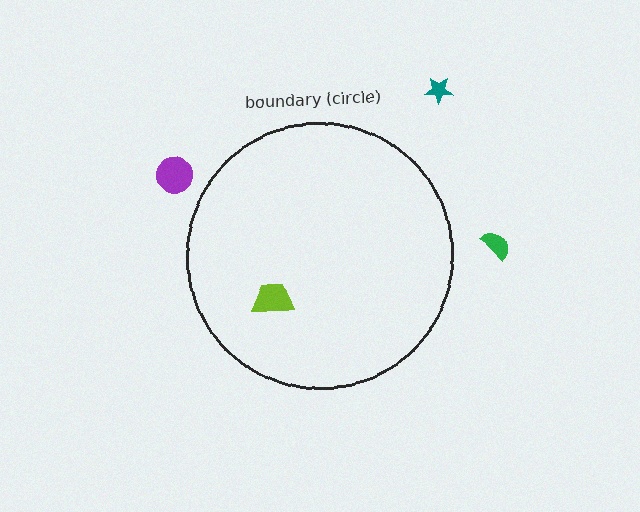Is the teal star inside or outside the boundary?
Outside.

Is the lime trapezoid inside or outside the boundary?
Inside.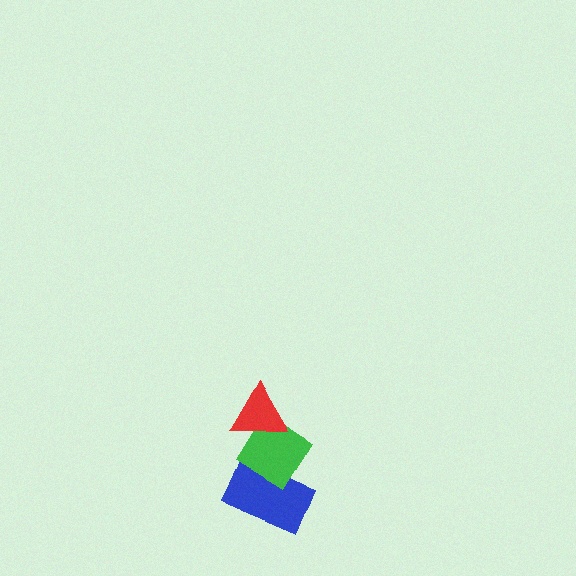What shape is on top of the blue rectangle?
The green diamond is on top of the blue rectangle.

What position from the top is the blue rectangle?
The blue rectangle is 3rd from the top.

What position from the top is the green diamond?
The green diamond is 2nd from the top.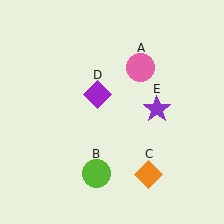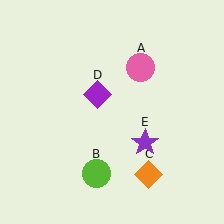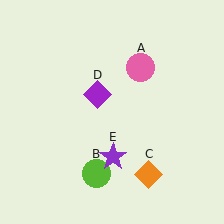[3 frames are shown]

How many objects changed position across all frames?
1 object changed position: purple star (object E).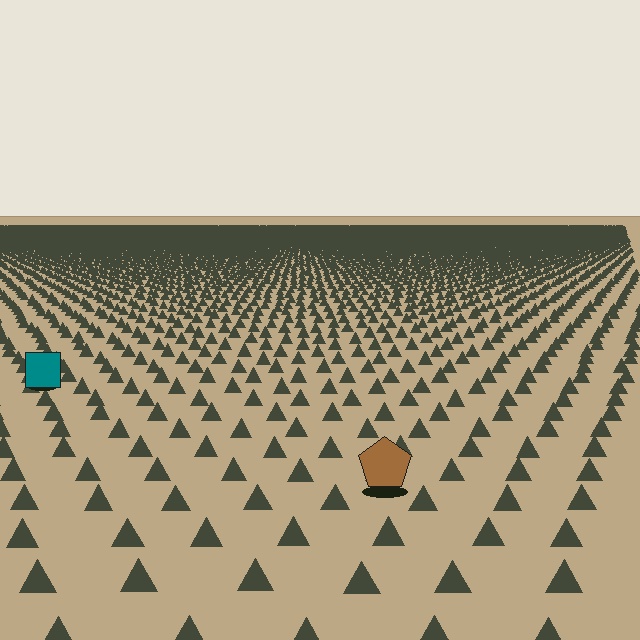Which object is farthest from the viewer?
The teal square is farthest from the viewer. It appears smaller and the ground texture around it is denser.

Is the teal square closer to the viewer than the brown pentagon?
No. The brown pentagon is closer — you can tell from the texture gradient: the ground texture is coarser near it.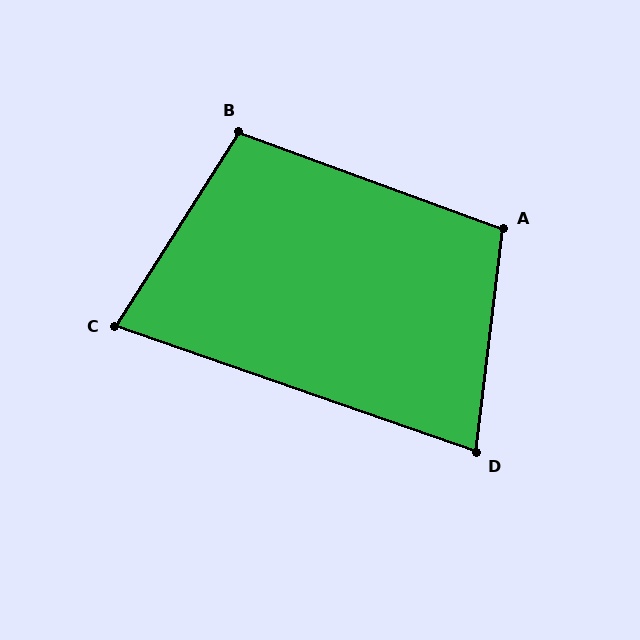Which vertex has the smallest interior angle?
C, at approximately 77 degrees.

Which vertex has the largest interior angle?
A, at approximately 103 degrees.